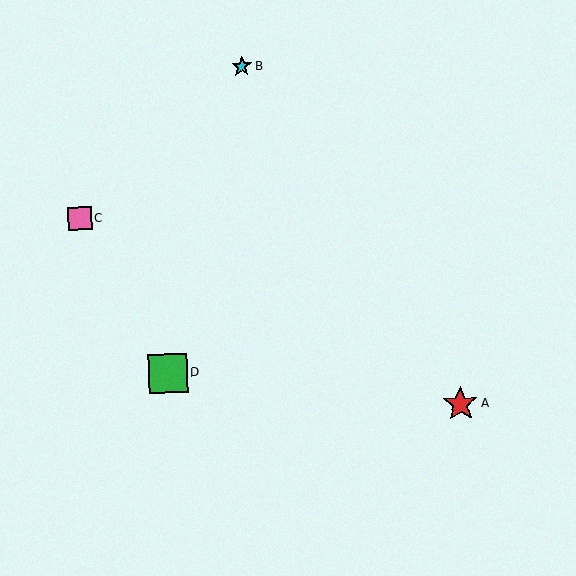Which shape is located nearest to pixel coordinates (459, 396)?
The red star (labeled A) at (460, 404) is nearest to that location.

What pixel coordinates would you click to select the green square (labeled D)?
Click at (168, 374) to select the green square D.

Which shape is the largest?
The green square (labeled D) is the largest.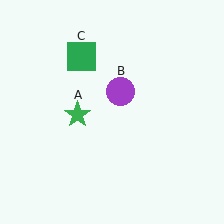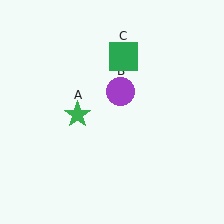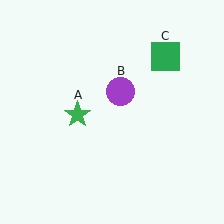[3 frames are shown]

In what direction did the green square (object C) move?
The green square (object C) moved right.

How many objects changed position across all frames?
1 object changed position: green square (object C).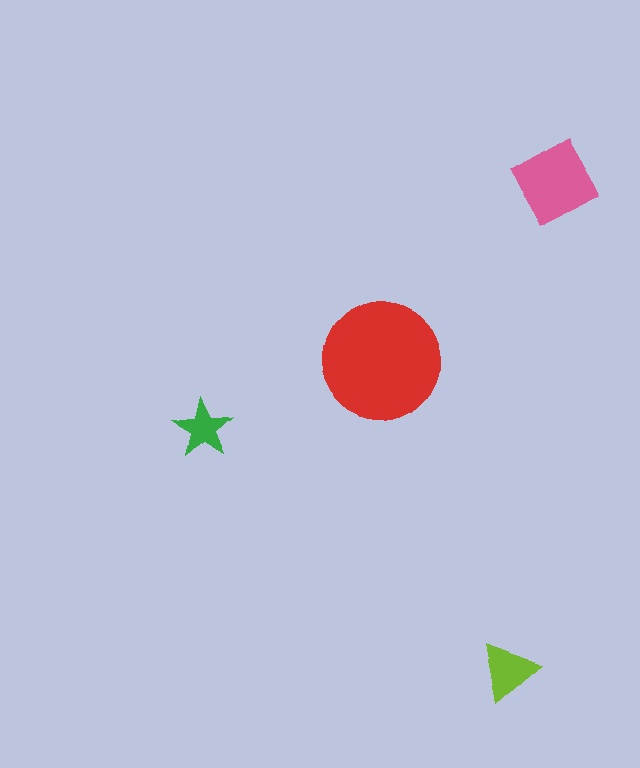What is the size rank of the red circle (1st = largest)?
1st.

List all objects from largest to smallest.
The red circle, the pink diamond, the lime triangle, the green star.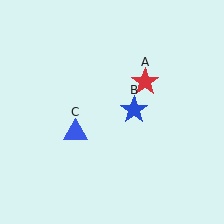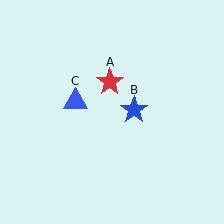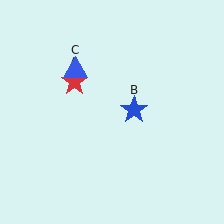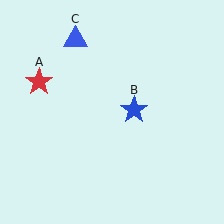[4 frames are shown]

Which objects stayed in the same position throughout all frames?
Blue star (object B) remained stationary.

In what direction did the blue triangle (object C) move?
The blue triangle (object C) moved up.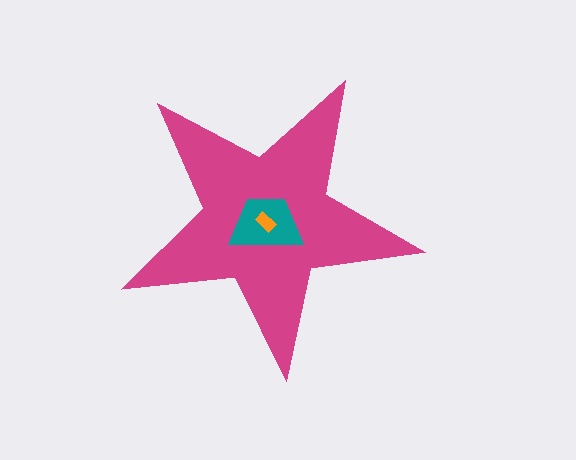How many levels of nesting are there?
3.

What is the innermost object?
The orange rectangle.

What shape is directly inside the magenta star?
The teal trapezoid.